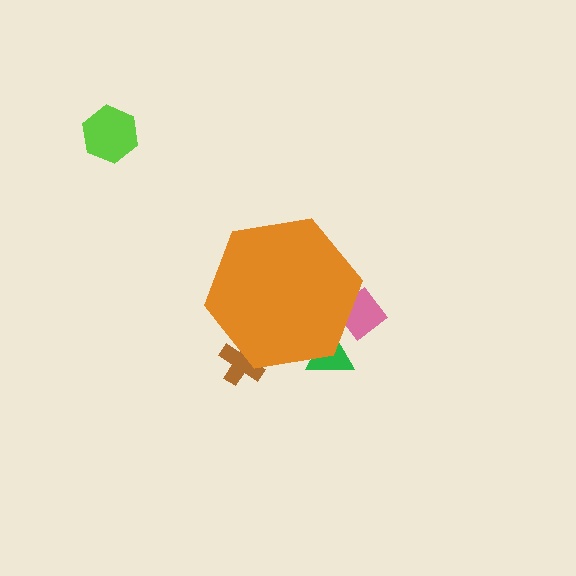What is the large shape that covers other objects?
An orange hexagon.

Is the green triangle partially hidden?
Yes, the green triangle is partially hidden behind the orange hexagon.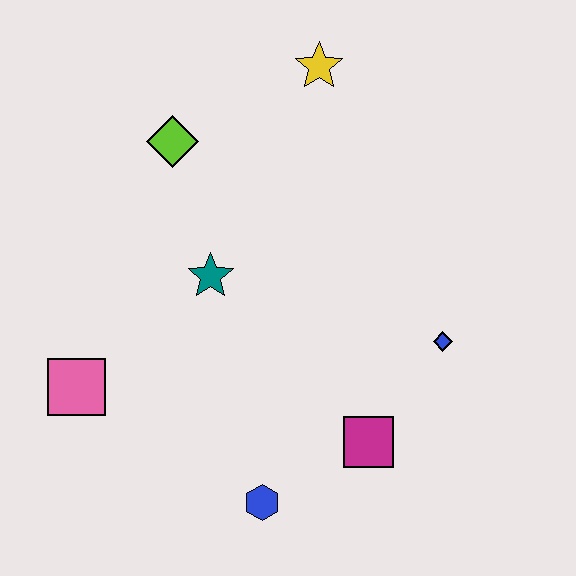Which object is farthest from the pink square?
The yellow star is farthest from the pink square.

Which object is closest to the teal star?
The lime diamond is closest to the teal star.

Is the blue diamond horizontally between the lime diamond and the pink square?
No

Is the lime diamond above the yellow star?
No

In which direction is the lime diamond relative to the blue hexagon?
The lime diamond is above the blue hexagon.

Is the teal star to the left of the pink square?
No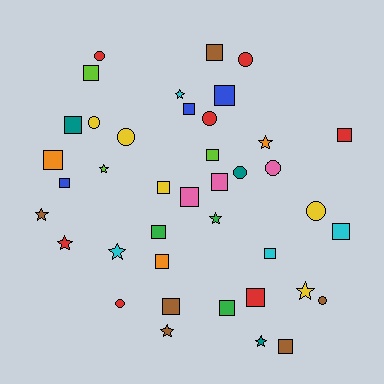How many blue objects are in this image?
There are 3 blue objects.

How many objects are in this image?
There are 40 objects.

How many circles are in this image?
There are 10 circles.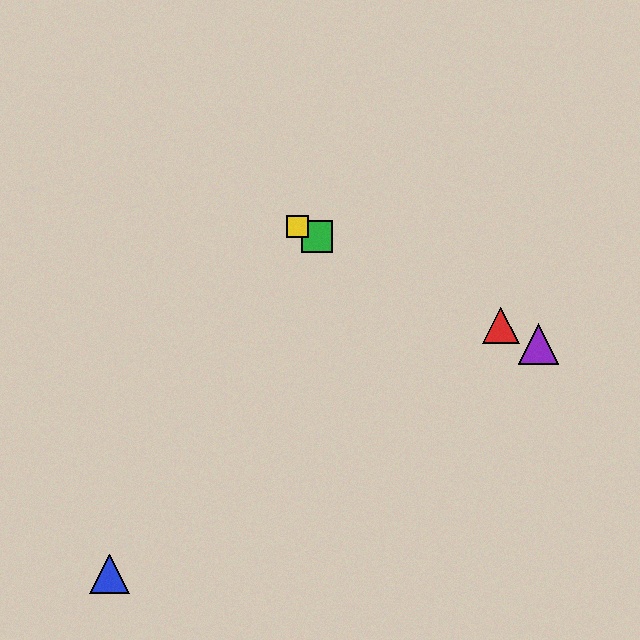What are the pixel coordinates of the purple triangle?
The purple triangle is at (538, 344).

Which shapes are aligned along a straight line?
The red triangle, the green square, the yellow square, the purple triangle are aligned along a straight line.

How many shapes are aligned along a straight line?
4 shapes (the red triangle, the green square, the yellow square, the purple triangle) are aligned along a straight line.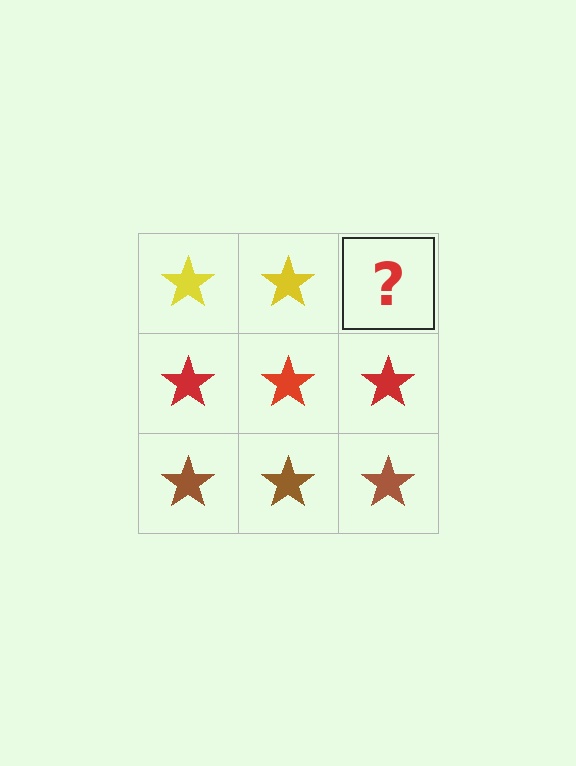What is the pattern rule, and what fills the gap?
The rule is that each row has a consistent color. The gap should be filled with a yellow star.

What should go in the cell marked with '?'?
The missing cell should contain a yellow star.